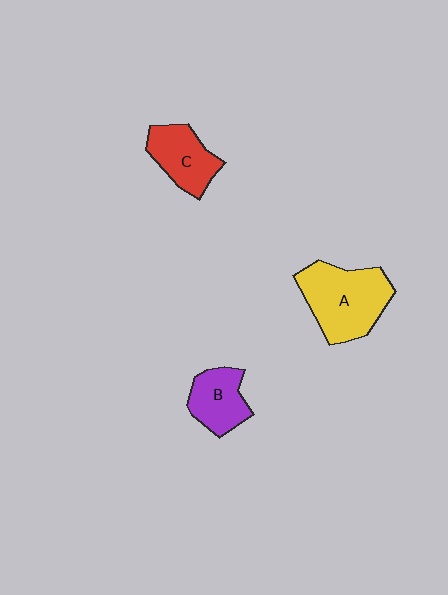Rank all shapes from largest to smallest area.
From largest to smallest: A (yellow), C (red), B (purple).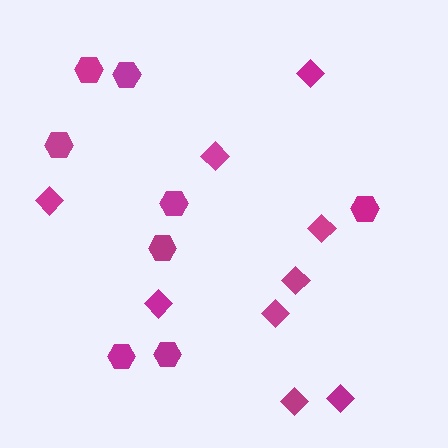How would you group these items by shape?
There are 2 groups: one group of hexagons (8) and one group of diamonds (9).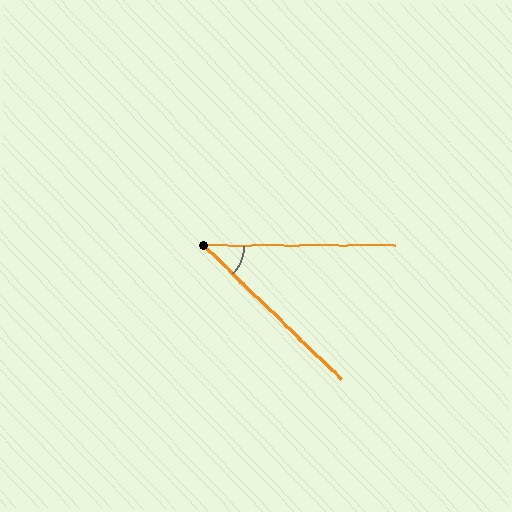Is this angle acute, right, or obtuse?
It is acute.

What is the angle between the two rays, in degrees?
Approximately 44 degrees.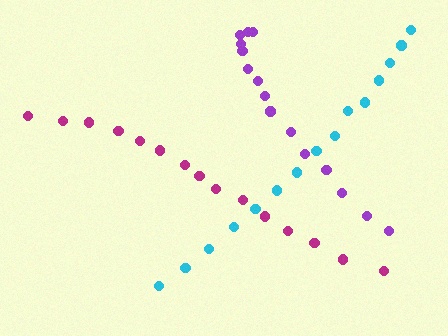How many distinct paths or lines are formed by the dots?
There are 3 distinct paths.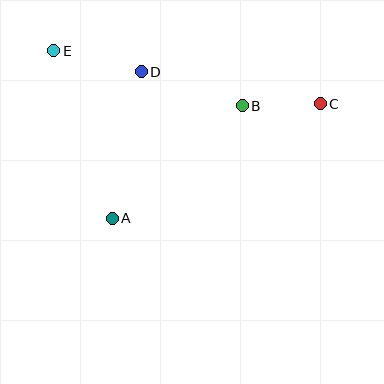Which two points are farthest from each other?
Points C and E are farthest from each other.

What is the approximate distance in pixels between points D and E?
The distance between D and E is approximately 90 pixels.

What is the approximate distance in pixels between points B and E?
The distance between B and E is approximately 197 pixels.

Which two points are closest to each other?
Points B and C are closest to each other.